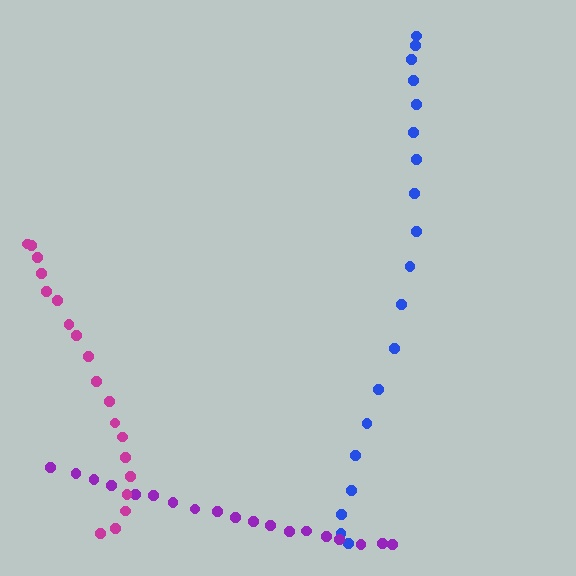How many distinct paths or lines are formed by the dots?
There are 3 distinct paths.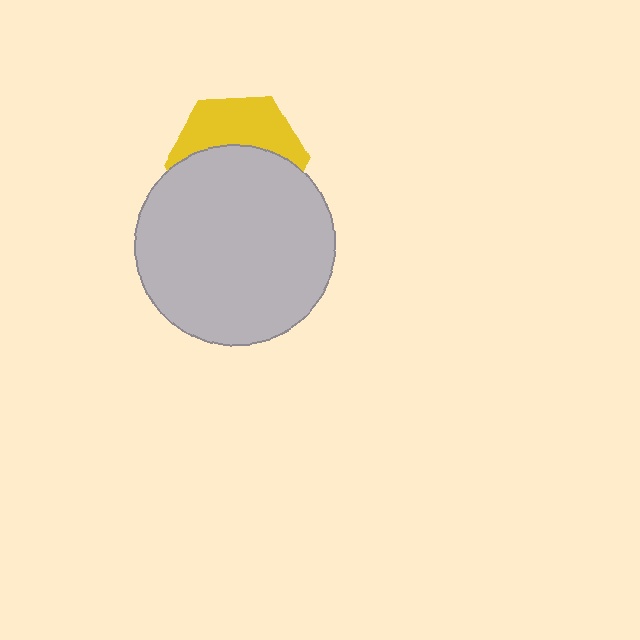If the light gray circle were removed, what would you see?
You would see the complete yellow hexagon.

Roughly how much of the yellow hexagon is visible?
A small part of it is visible (roughly 42%).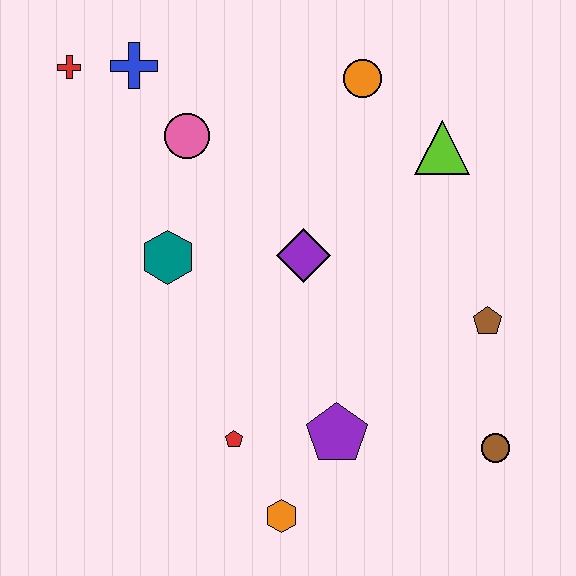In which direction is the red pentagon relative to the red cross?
The red pentagon is below the red cross.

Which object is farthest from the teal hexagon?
The brown circle is farthest from the teal hexagon.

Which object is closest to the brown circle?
The brown pentagon is closest to the brown circle.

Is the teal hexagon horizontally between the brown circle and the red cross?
Yes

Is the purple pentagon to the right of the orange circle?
No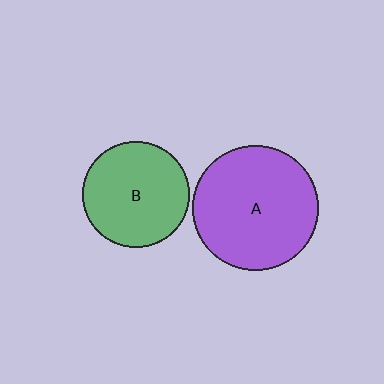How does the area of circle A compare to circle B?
Approximately 1.4 times.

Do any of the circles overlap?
No, none of the circles overlap.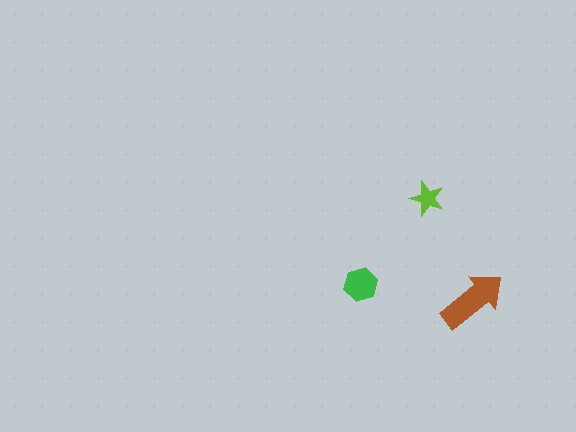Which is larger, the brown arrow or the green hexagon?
The brown arrow.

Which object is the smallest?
The lime star.